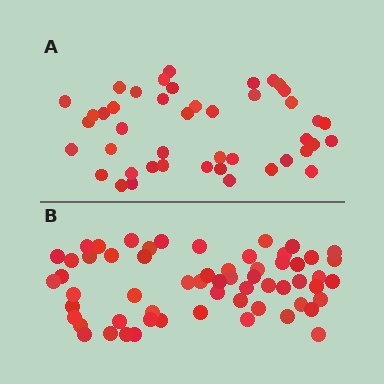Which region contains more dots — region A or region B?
Region B (the bottom region) has more dots.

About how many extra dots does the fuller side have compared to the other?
Region B has approximately 15 more dots than region A.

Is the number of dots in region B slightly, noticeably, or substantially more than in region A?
Region B has noticeably more, but not dramatically so. The ratio is roughly 1.4 to 1.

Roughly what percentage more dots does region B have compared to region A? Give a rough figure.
About 35% more.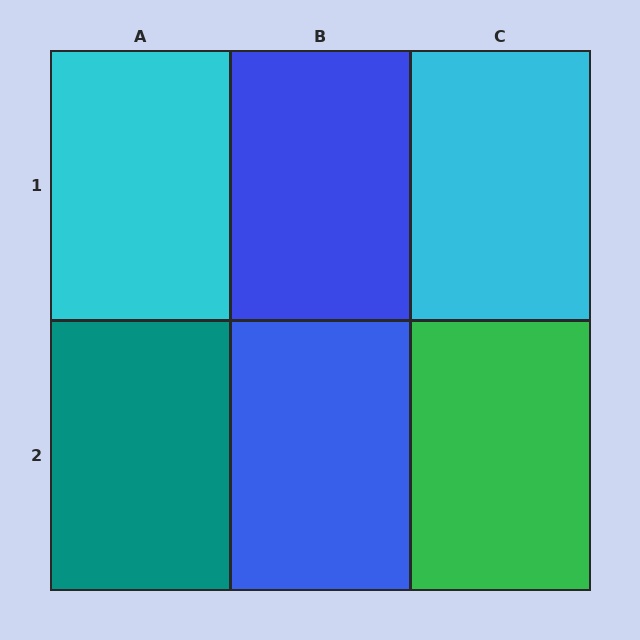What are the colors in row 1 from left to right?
Cyan, blue, cyan.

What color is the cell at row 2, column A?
Teal.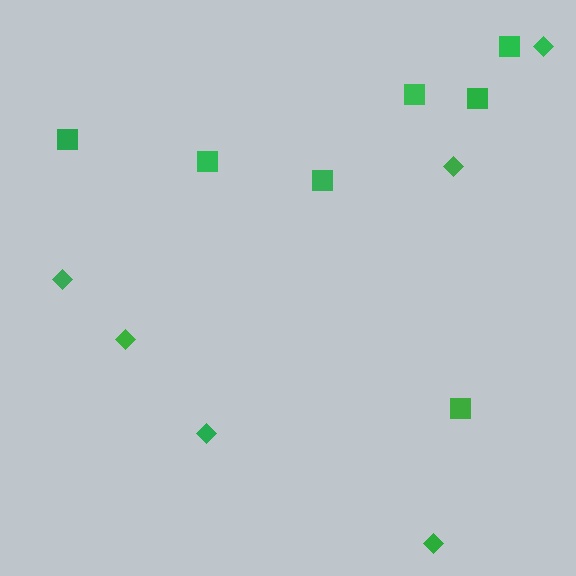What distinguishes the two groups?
There are 2 groups: one group of diamonds (6) and one group of squares (7).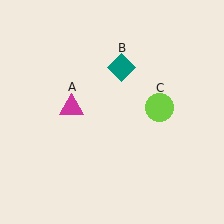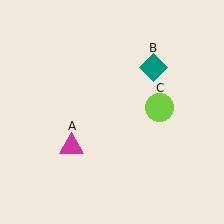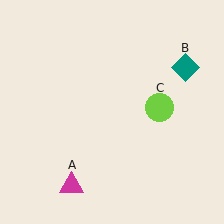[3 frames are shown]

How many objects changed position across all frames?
2 objects changed position: magenta triangle (object A), teal diamond (object B).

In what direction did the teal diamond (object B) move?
The teal diamond (object B) moved right.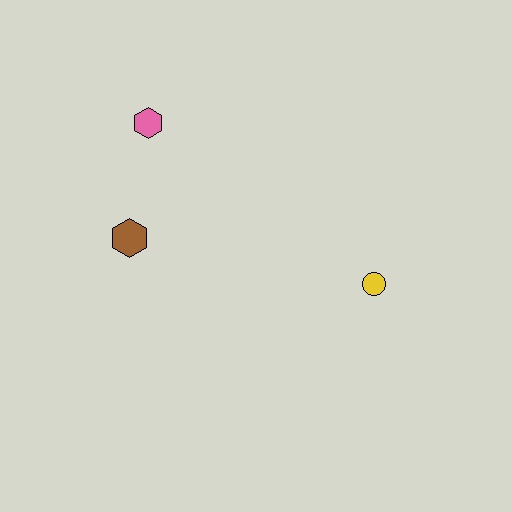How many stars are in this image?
There are no stars.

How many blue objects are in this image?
There are no blue objects.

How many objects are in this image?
There are 3 objects.